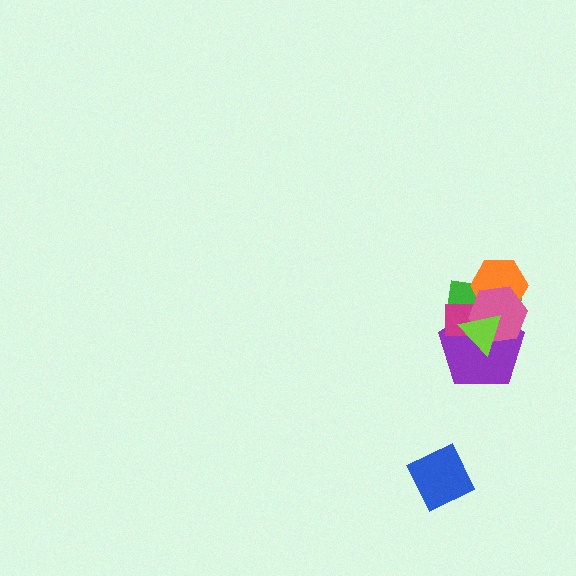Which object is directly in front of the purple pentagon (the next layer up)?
The orange hexagon is directly in front of the purple pentagon.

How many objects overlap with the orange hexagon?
4 objects overlap with the orange hexagon.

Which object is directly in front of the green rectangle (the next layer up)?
The purple pentagon is directly in front of the green rectangle.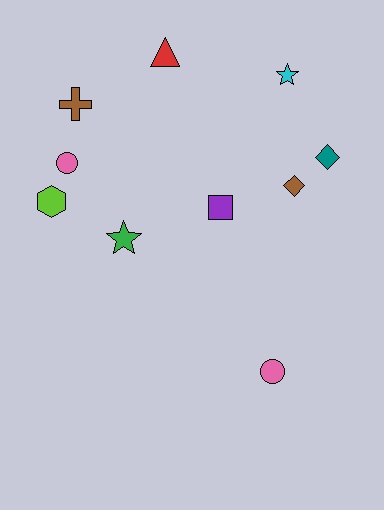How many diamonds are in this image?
There are 2 diamonds.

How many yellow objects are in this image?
There are no yellow objects.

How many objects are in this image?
There are 10 objects.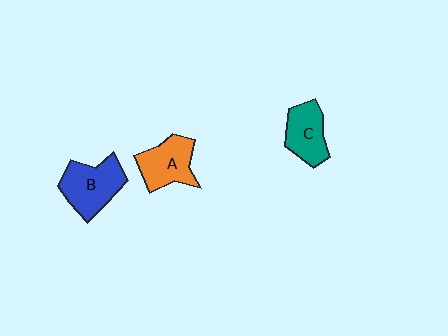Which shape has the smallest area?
Shape C (teal).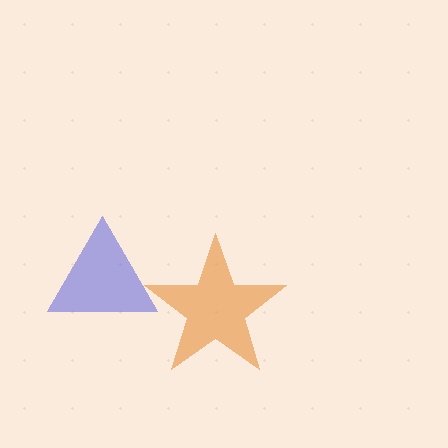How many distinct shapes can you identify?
There are 2 distinct shapes: an orange star, a blue triangle.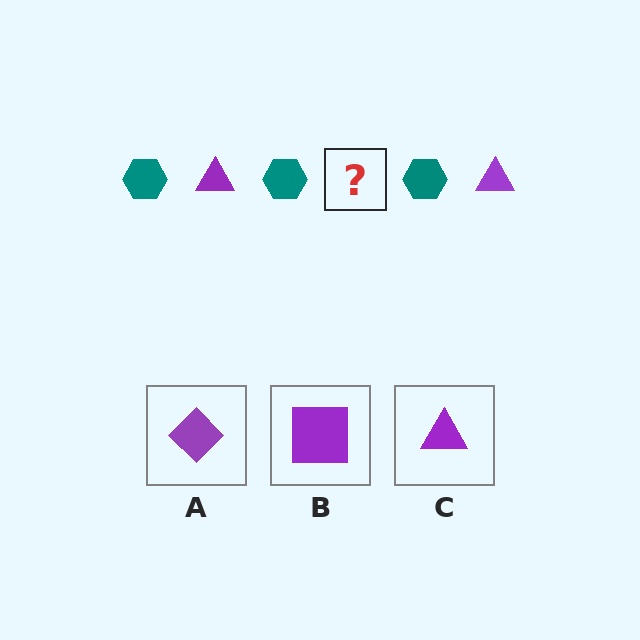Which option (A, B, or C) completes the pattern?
C.